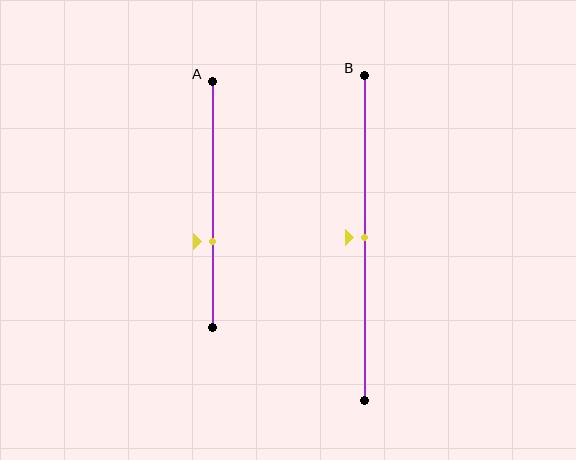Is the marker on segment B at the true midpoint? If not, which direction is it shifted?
Yes, the marker on segment B is at the true midpoint.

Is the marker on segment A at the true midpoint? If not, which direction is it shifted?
No, the marker on segment A is shifted downward by about 15% of the segment length.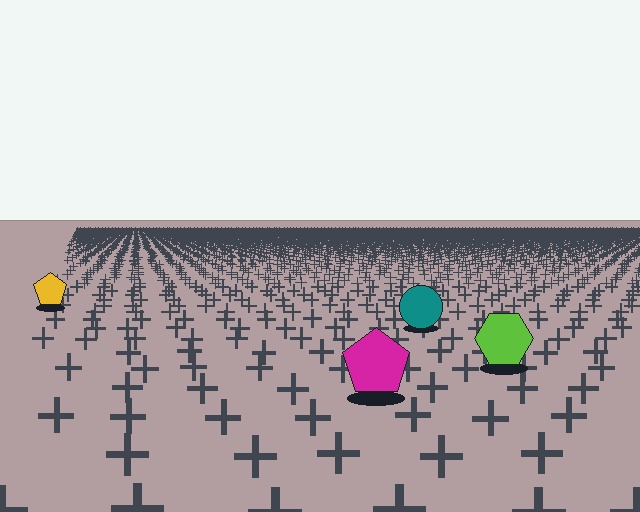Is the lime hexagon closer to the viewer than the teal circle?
Yes. The lime hexagon is closer — you can tell from the texture gradient: the ground texture is coarser near it.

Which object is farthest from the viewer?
The yellow pentagon is farthest from the viewer. It appears smaller and the ground texture around it is denser.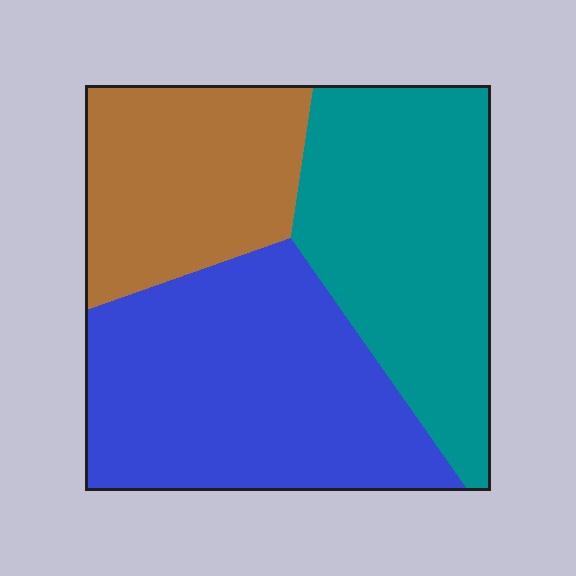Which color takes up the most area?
Blue, at roughly 40%.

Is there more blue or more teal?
Blue.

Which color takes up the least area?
Brown, at roughly 25%.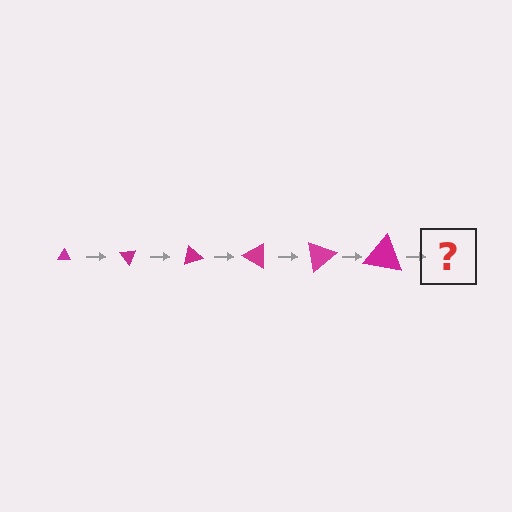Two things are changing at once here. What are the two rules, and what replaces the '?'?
The two rules are that the triangle grows larger each step and it rotates 50 degrees each step. The '?' should be a triangle, larger than the previous one and rotated 300 degrees from the start.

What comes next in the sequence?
The next element should be a triangle, larger than the previous one and rotated 300 degrees from the start.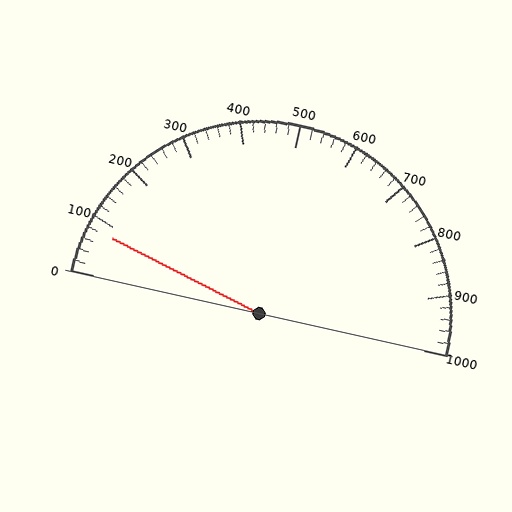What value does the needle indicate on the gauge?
The needle indicates approximately 80.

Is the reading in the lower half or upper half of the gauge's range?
The reading is in the lower half of the range (0 to 1000).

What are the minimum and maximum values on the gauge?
The gauge ranges from 0 to 1000.